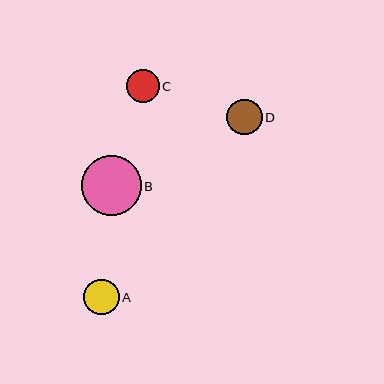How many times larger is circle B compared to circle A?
Circle B is approximately 1.7 times the size of circle A.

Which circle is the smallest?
Circle C is the smallest with a size of approximately 33 pixels.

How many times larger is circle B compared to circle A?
Circle B is approximately 1.7 times the size of circle A.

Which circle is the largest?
Circle B is the largest with a size of approximately 60 pixels.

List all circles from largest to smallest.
From largest to smallest: B, A, D, C.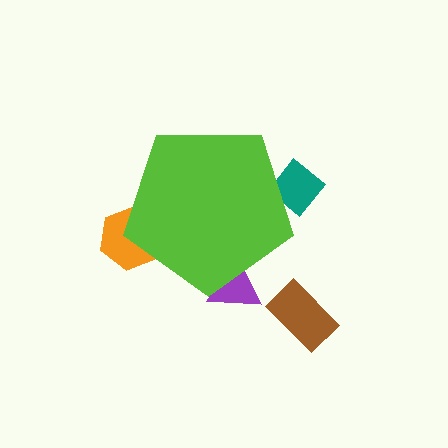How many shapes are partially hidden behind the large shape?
3 shapes are partially hidden.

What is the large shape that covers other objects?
A lime pentagon.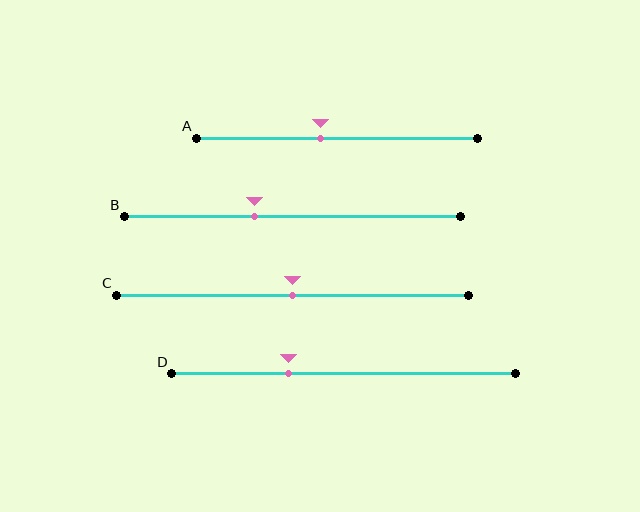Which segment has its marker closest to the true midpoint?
Segment C has its marker closest to the true midpoint.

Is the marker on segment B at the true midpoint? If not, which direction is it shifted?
No, the marker on segment B is shifted to the left by about 11% of the segment length.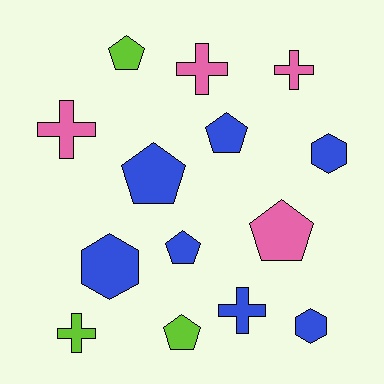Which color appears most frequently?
Blue, with 7 objects.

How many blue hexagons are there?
There are 3 blue hexagons.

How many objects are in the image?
There are 14 objects.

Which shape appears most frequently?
Pentagon, with 6 objects.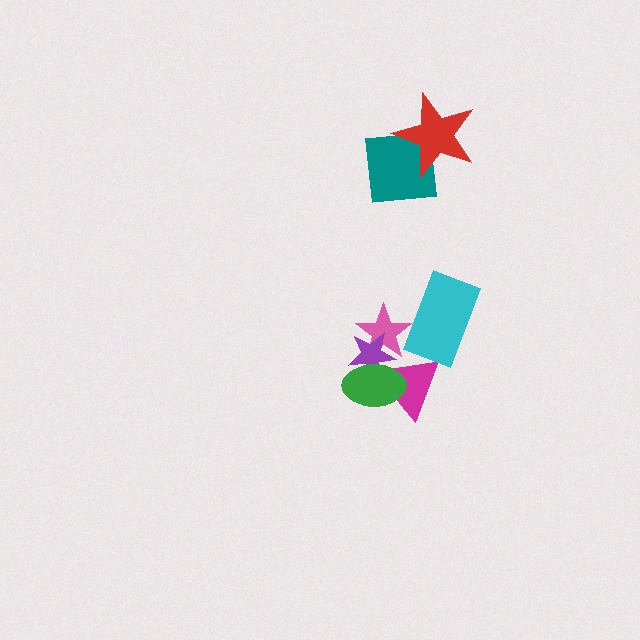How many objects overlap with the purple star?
3 objects overlap with the purple star.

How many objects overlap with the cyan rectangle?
1 object overlaps with the cyan rectangle.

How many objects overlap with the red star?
1 object overlaps with the red star.